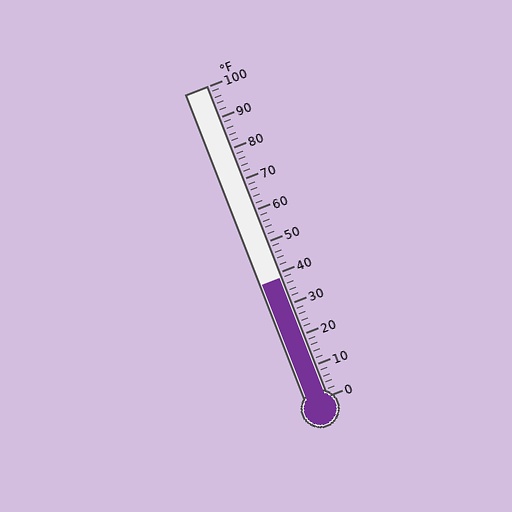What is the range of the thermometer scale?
The thermometer scale ranges from 0°F to 100°F.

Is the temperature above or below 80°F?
The temperature is below 80°F.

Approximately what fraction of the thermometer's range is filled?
The thermometer is filled to approximately 40% of its range.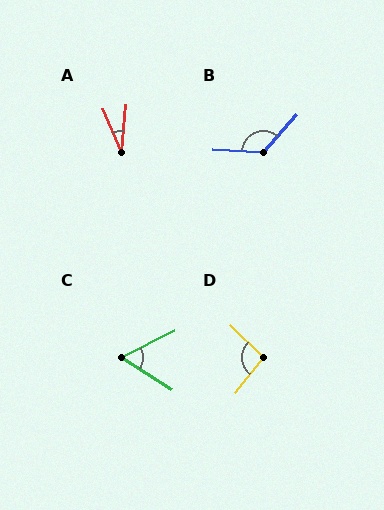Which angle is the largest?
B, at approximately 128 degrees.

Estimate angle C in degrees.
Approximately 59 degrees.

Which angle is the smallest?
A, at approximately 27 degrees.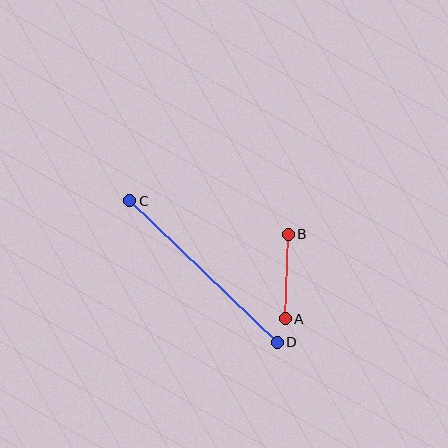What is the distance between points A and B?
The distance is approximately 85 pixels.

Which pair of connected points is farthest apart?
Points C and D are farthest apart.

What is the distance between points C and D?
The distance is approximately 204 pixels.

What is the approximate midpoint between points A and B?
The midpoint is at approximately (287, 276) pixels.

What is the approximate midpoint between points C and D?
The midpoint is at approximately (204, 271) pixels.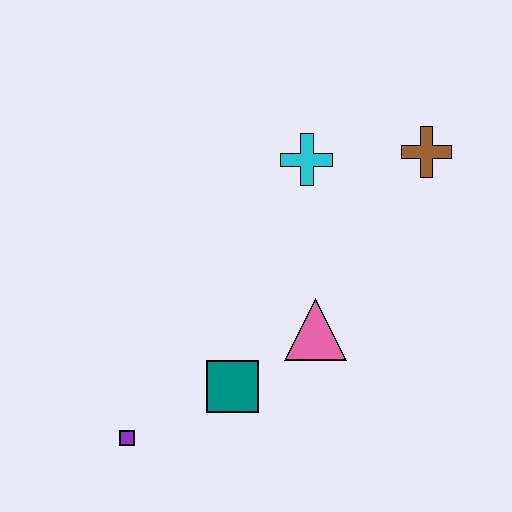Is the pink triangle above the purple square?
Yes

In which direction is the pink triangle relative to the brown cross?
The pink triangle is below the brown cross.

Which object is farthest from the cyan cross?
The purple square is farthest from the cyan cross.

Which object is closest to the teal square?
The pink triangle is closest to the teal square.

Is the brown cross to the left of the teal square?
No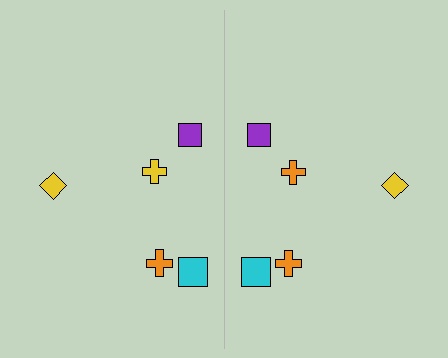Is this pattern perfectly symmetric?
No, the pattern is not perfectly symmetric. The orange cross on the right side breaks the symmetry — its mirror counterpart is yellow.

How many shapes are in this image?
There are 10 shapes in this image.